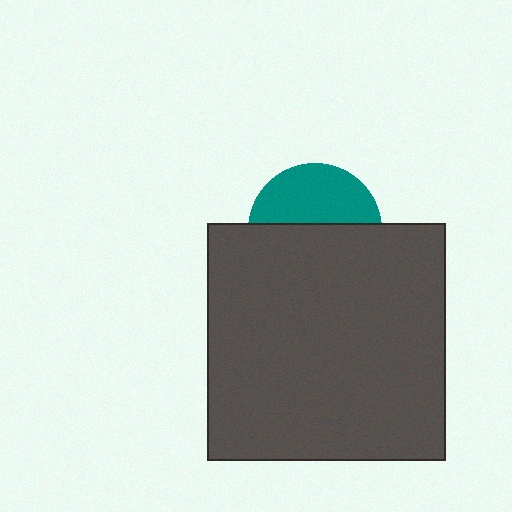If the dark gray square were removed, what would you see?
You would see the complete teal circle.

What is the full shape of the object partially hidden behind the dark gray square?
The partially hidden object is a teal circle.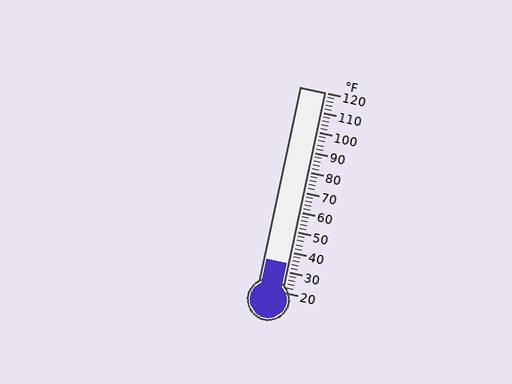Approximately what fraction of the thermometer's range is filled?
The thermometer is filled to approximately 15% of its range.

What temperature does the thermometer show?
The thermometer shows approximately 34°F.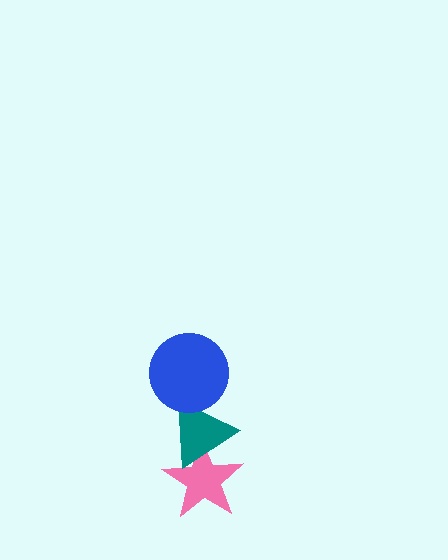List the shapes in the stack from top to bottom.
From top to bottom: the blue circle, the teal triangle, the pink star.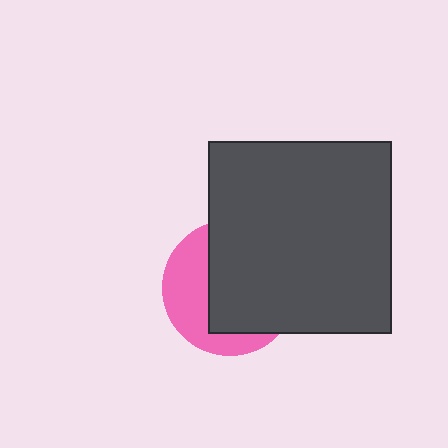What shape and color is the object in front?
The object in front is a dark gray rectangle.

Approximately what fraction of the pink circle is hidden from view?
Roughly 62% of the pink circle is hidden behind the dark gray rectangle.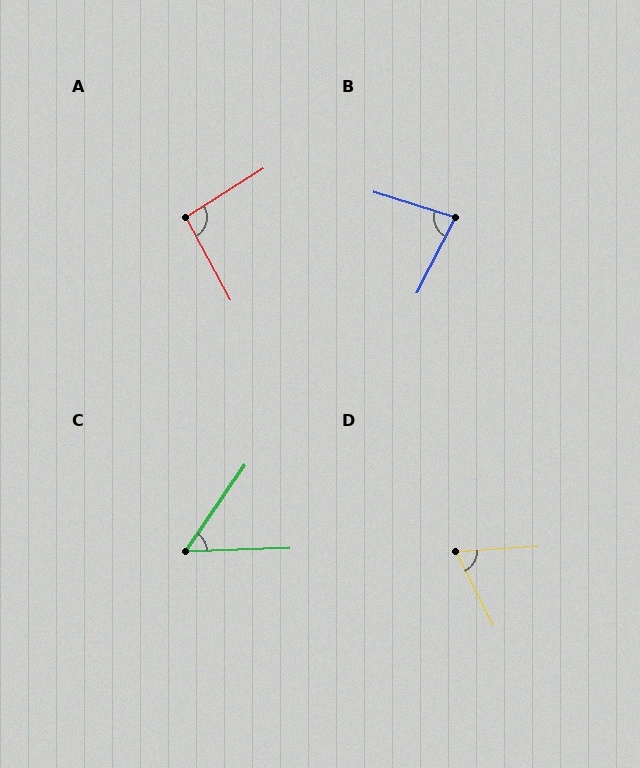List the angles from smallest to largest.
C (53°), D (67°), B (80°), A (94°).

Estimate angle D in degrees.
Approximately 67 degrees.